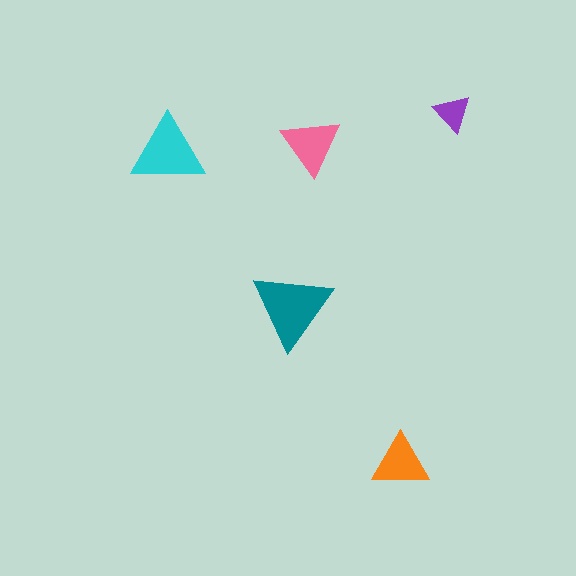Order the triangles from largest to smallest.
the teal one, the cyan one, the pink one, the orange one, the purple one.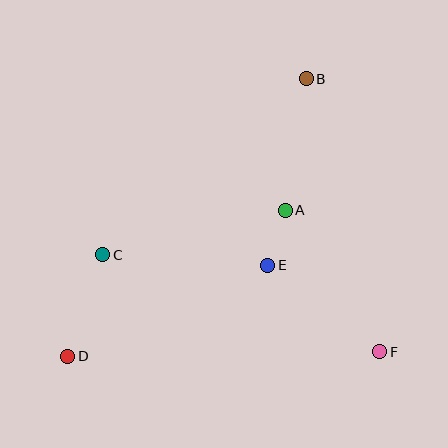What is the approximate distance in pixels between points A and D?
The distance between A and D is approximately 262 pixels.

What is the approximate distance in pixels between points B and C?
The distance between B and C is approximately 269 pixels.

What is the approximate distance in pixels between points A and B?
The distance between A and B is approximately 133 pixels.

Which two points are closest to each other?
Points A and E are closest to each other.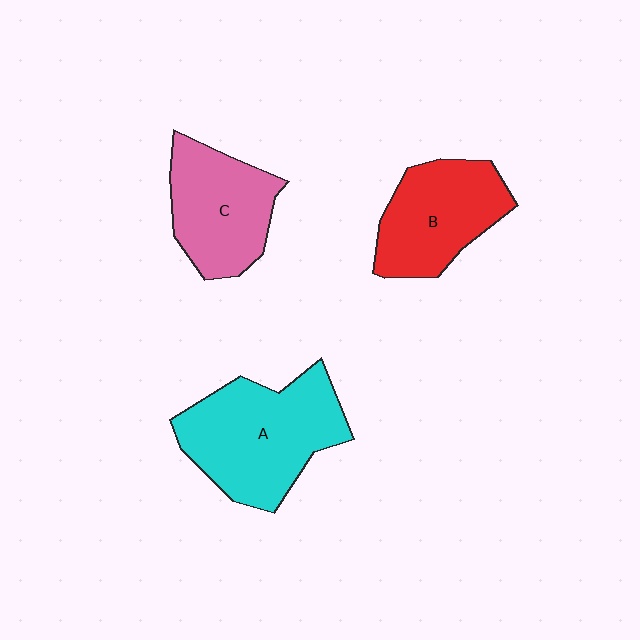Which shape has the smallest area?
Shape C (pink).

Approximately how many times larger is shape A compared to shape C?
Approximately 1.4 times.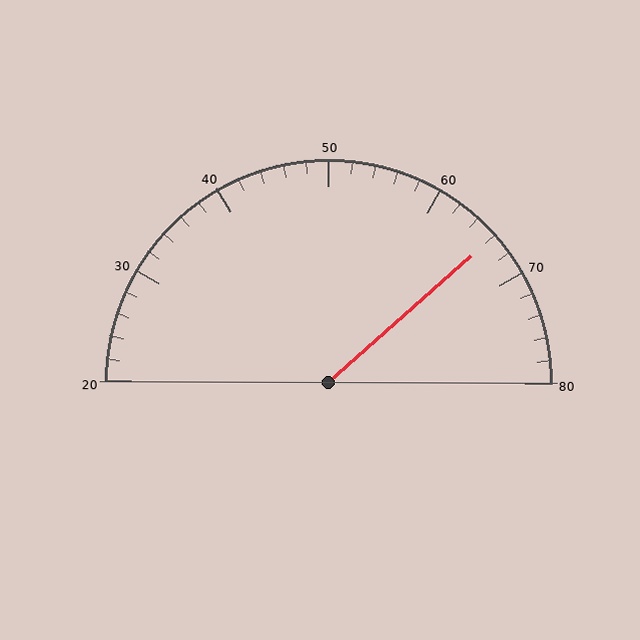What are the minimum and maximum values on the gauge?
The gauge ranges from 20 to 80.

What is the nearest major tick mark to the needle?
The nearest major tick mark is 70.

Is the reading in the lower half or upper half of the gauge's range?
The reading is in the upper half of the range (20 to 80).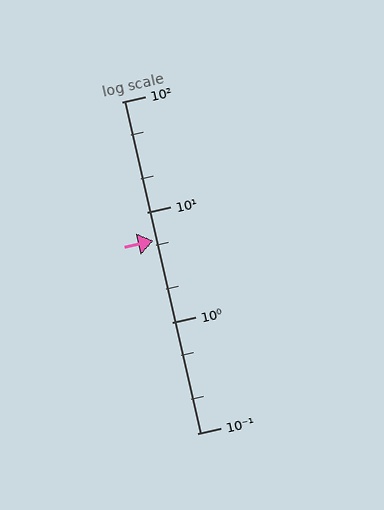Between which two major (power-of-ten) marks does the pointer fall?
The pointer is between 1 and 10.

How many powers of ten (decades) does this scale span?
The scale spans 3 decades, from 0.1 to 100.